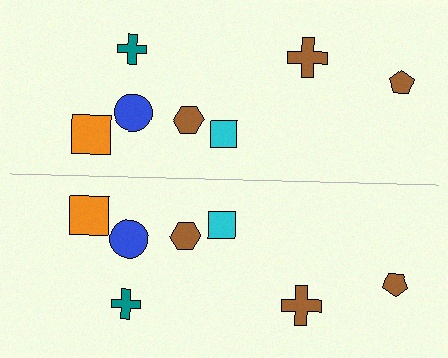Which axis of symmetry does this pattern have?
The pattern has a horizontal axis of symmetry running through the center of the image.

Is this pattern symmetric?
Yes, this pattern has bilateral (reflection) symmetry.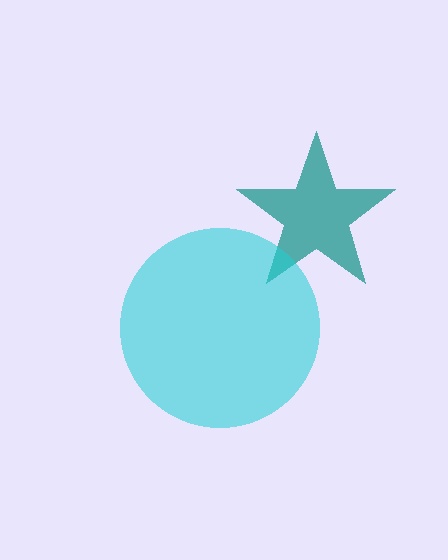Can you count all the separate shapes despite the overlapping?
Yes, there are 2 separate shapes.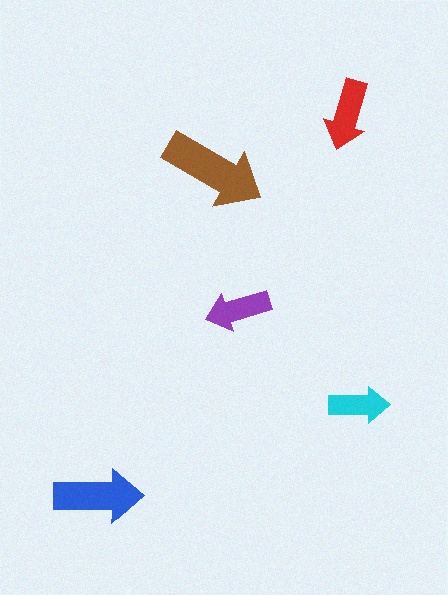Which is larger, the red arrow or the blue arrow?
The blue one.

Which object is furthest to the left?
The blue arrow is leftmost.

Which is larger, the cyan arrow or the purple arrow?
The purple one.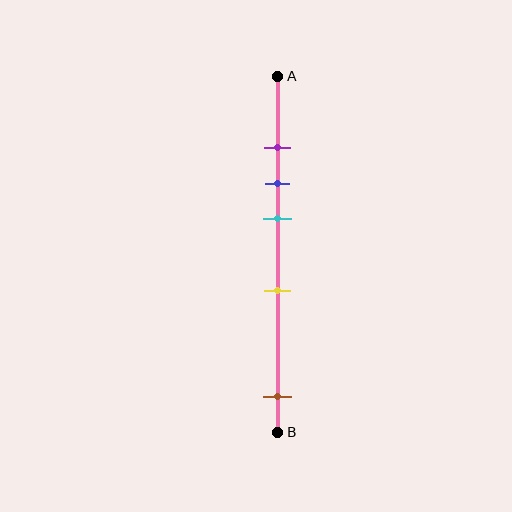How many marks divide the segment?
There are 5 marks dividing the segment.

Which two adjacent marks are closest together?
The purple and blue marks are the closest adjacent pair.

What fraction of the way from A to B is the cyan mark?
The cyan mark is approximately 40% (0.4) of the way from A to B.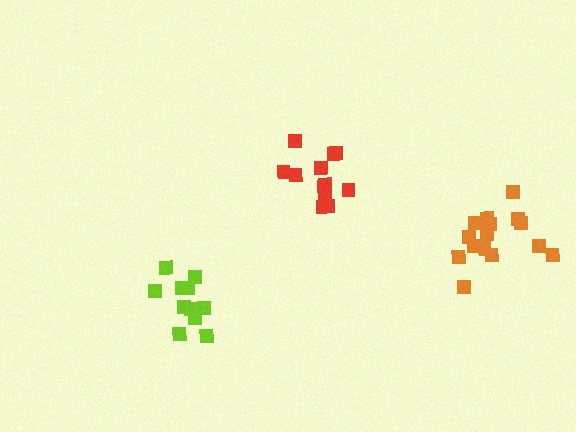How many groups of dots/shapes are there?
There are 3 groups.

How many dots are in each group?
Group 1: 11 dots, Group 2: 16 dots, Group 3: 12 dots (39 total).